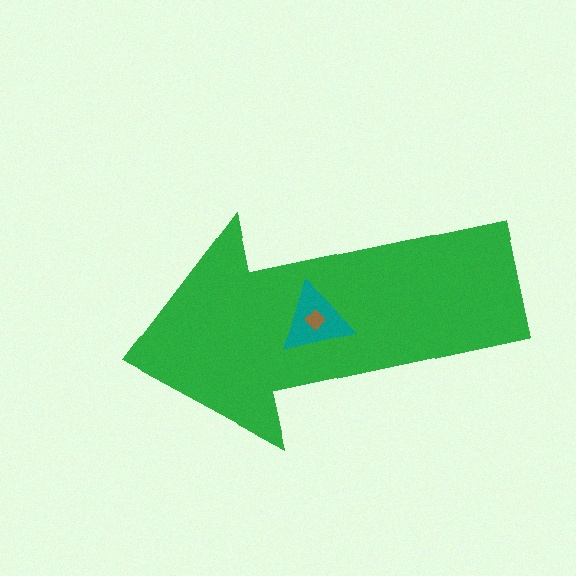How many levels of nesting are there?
3.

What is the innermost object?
The brown diamond.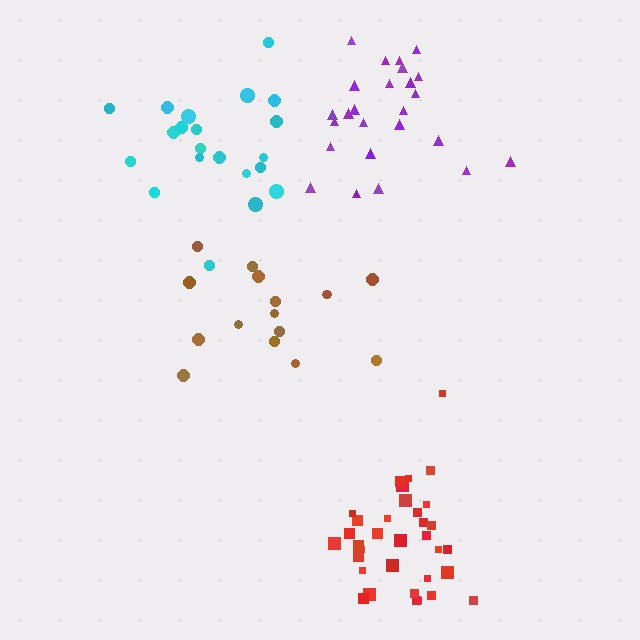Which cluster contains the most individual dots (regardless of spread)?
Red (34).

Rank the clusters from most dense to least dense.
red, cyan, purple, brown.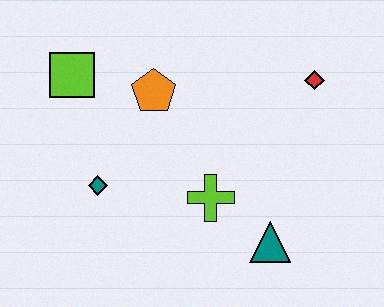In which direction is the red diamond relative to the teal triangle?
The red diamond is above the teal triangle.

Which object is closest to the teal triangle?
The lime cross is closest to the teal triangle.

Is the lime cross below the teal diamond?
Yes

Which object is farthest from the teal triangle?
The lime square is farthest from the teal triangle.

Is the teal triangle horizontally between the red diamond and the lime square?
Yes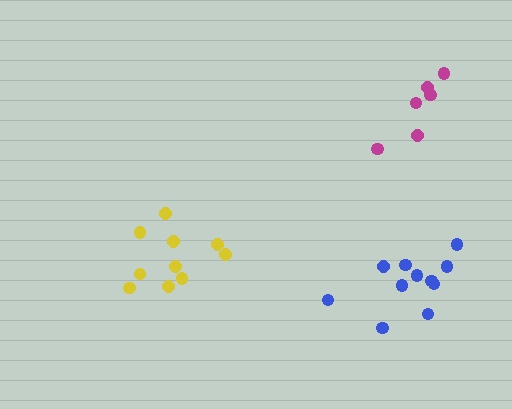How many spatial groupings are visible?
There are 3 spatial groupings.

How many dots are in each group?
Group 1: 11 dots, Group 2: 6 dots, Group 3: 10 dots (27 total).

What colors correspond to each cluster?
The clusters are colored: blue, magenta, yellow.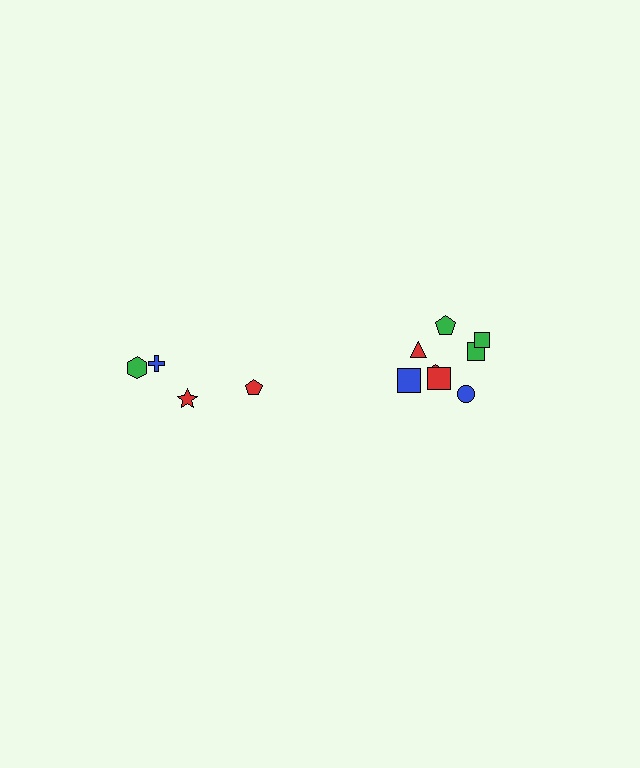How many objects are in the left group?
There are 4 objects.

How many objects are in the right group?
There are 8 objects.